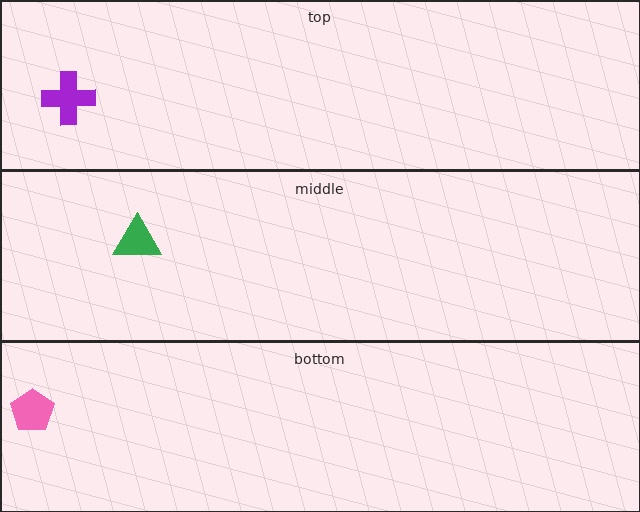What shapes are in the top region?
The purple cross.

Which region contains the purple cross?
The top region.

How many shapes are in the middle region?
1.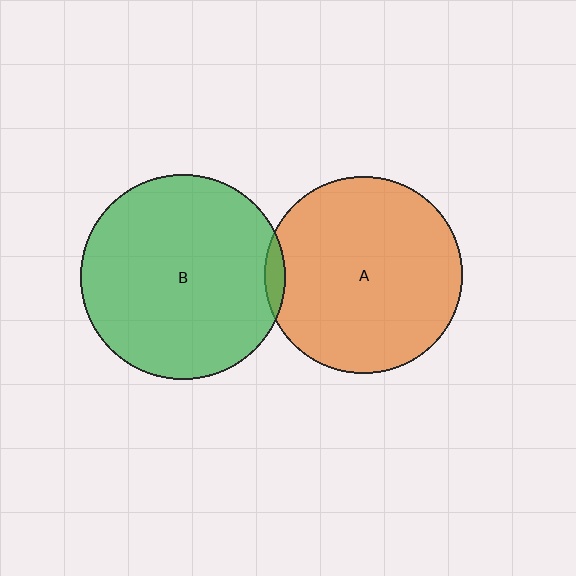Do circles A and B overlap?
Yes.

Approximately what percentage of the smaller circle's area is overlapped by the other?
Approximately 5%.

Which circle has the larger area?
Circle B (green).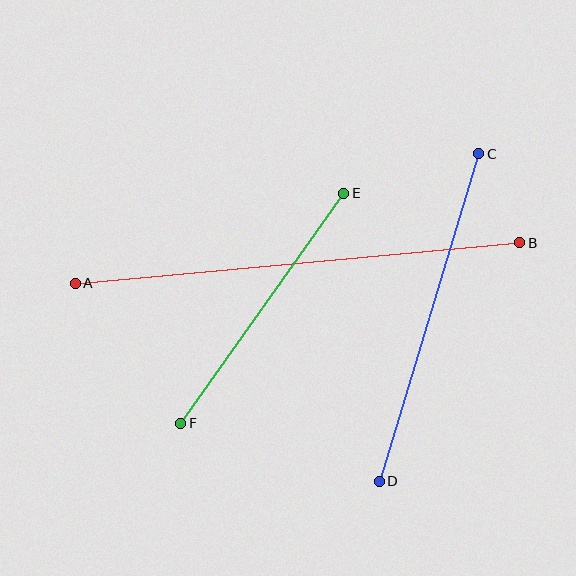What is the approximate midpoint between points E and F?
The midpoint is at approximately (262, 308) pixels.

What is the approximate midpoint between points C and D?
The midpoint is at approximately (429, 318) pixels.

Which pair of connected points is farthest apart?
Points A and B are farthest apart.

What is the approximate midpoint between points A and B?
The midpoint is at approximately (298, 263) pixels.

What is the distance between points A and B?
The distance is approximately 446 pixels.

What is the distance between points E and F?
The distance is approximately 282 pixels.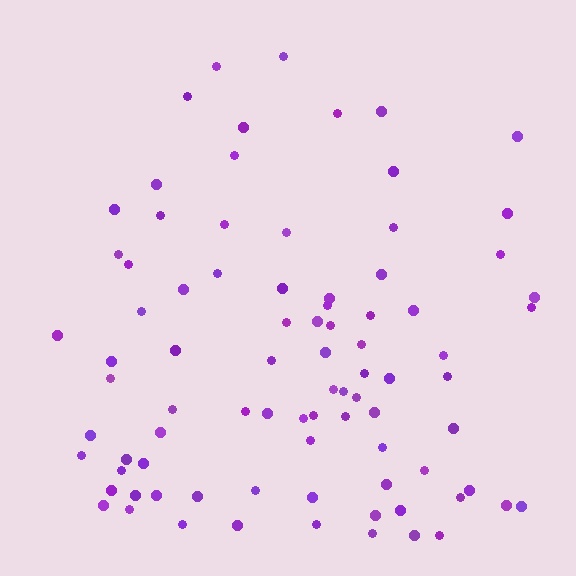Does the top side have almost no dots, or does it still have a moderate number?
Still a moderate number, just noticeably fewer than the bottom.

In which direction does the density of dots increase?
From top to bottom, with the bottom side densest.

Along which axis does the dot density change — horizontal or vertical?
Vertical.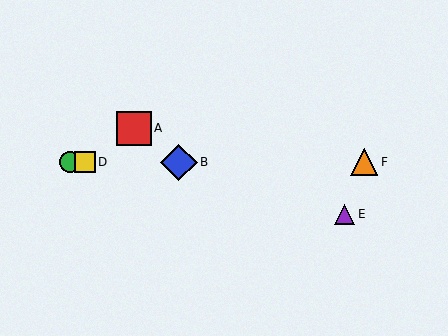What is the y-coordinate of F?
Object F is at y≈162.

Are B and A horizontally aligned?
No, B is at y≈162 and A is at y≈128.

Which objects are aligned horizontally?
Objects B, C, D, F are aligned horizontally.